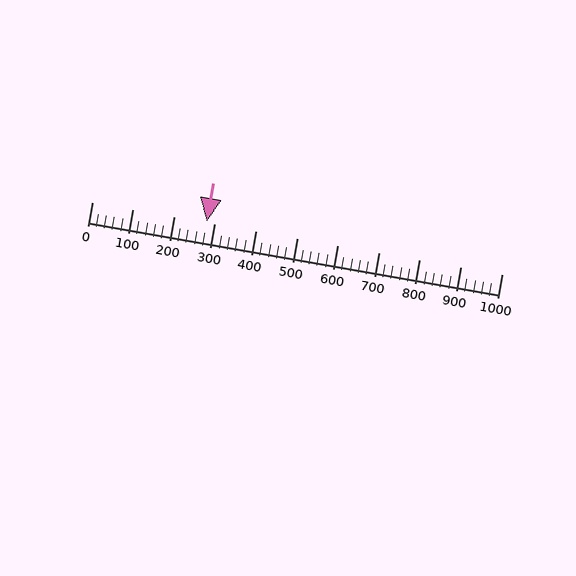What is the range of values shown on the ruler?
The ruler shows values from 0 to 1000.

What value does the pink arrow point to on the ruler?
The pink arrow points to approximately 280.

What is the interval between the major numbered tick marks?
The major tick marks are spaced 100 units apart.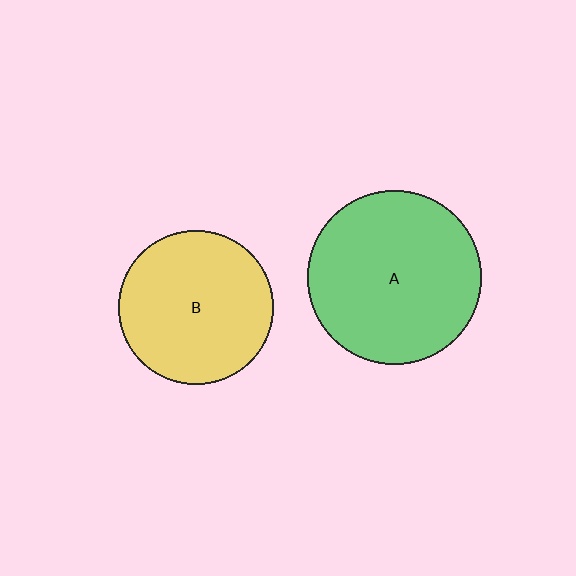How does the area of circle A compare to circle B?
Approximately 1.3 times.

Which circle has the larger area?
Circle A (green).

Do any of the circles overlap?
No, none of the circles overlap.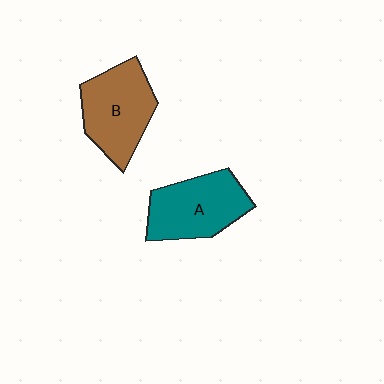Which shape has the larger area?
Shape B (brown).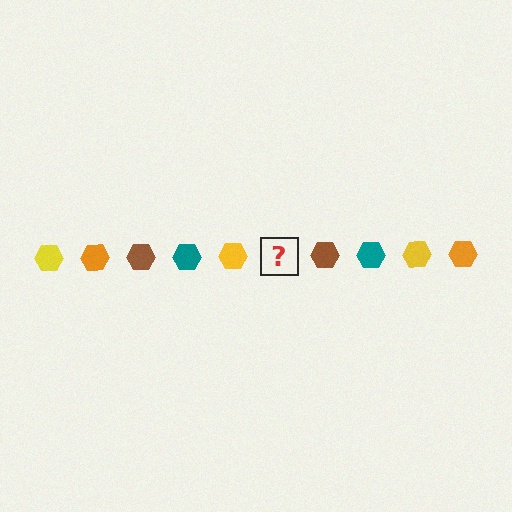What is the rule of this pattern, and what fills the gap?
The rule is that the pattern cycles through yellow, orange, brown, teal hexagons. The gap should be filled with an orange hexagon.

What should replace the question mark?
The question mark should be replaced with an orange hexagon.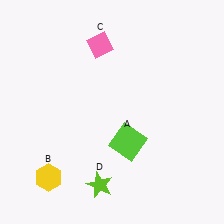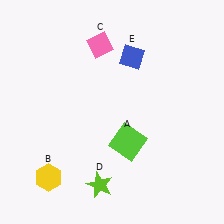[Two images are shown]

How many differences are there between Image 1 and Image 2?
There is 1 difference between the two images.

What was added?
A blue diamond (E) was added in Image 2.